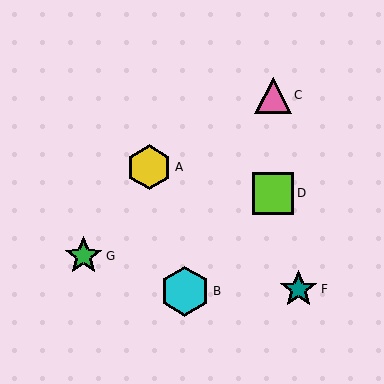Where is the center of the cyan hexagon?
The center of the cyan hexagon is at (185, 291).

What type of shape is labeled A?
Shape A is a yellow hexagon.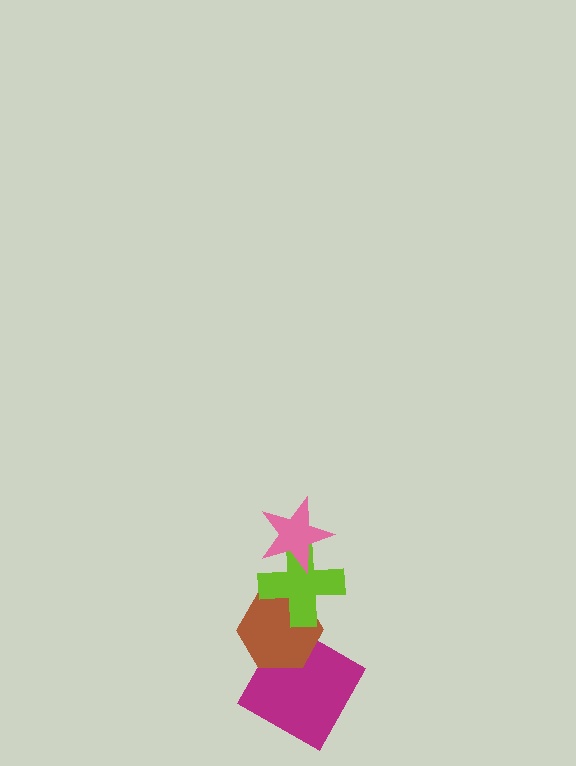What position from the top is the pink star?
The pink star is 1st from the top.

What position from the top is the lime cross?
The lime cross is 2nd from the top.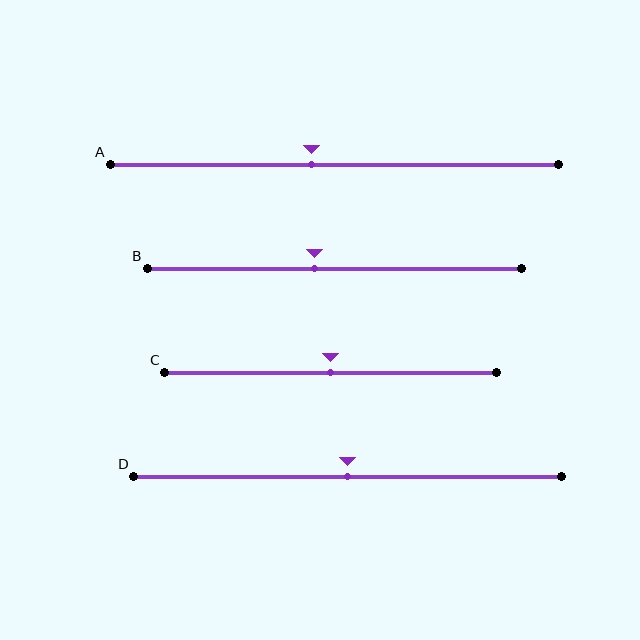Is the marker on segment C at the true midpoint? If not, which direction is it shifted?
Yes, the marker on segment C is at the true midpoint.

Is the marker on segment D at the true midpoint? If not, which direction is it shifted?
Yes, the marker on segment D is at the true midpoint.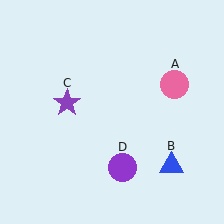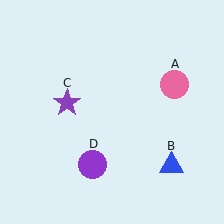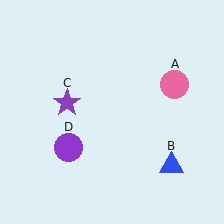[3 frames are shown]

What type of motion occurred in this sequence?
The purple circle (object D) rotated clockwise around the center of the scene.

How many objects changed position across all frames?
1 object changed position: purple circle (object D).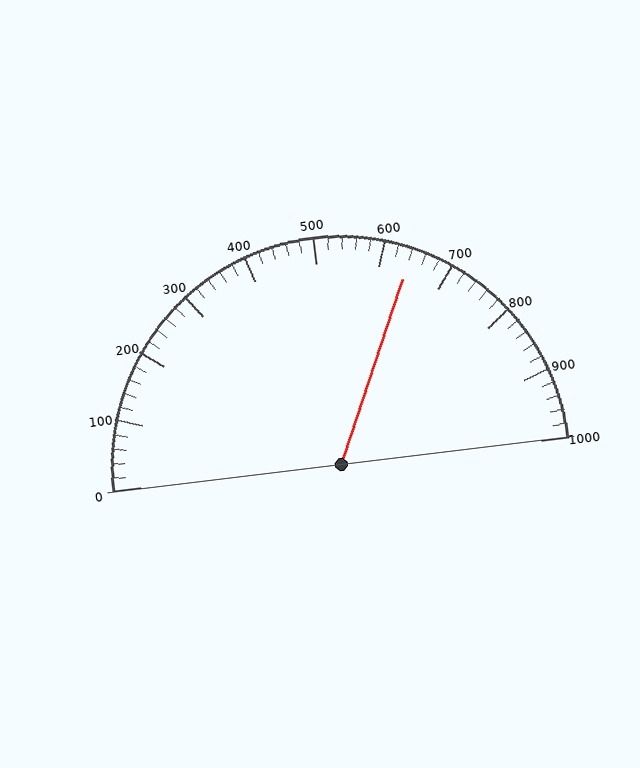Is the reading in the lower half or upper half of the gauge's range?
The reading is in the upper half of the range (0 to 1000).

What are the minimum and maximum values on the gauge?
The gauge ranges from 0 to 1000.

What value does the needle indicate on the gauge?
The needle indicates approximately 640.